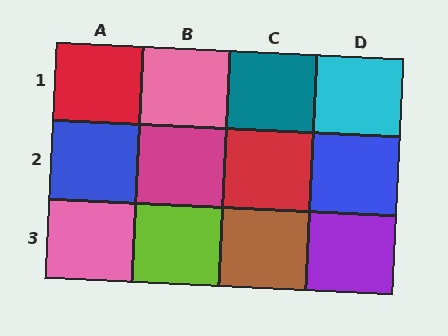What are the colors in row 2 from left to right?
Blue, magenta, red, blue.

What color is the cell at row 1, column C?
Teal.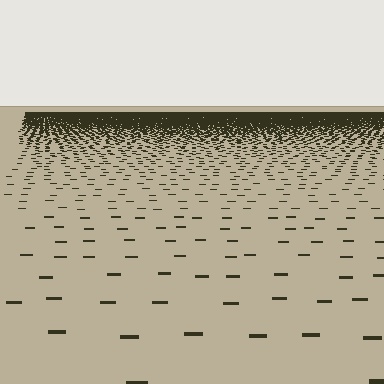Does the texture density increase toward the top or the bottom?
Density increases toward the top.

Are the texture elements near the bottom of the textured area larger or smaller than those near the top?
Larger. Near the bottom, elements are closer to the viewer and appear at a bigger on-screen size.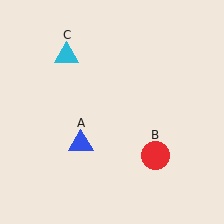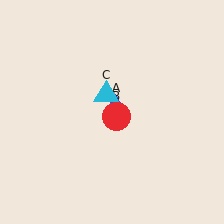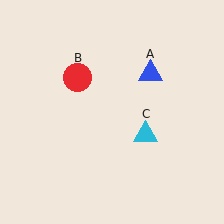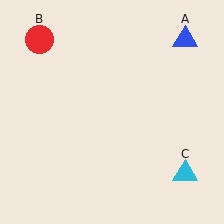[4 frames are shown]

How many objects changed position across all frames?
3 objects changed position: blue triangle (object A), red circle (object B), cyan triangle (object C).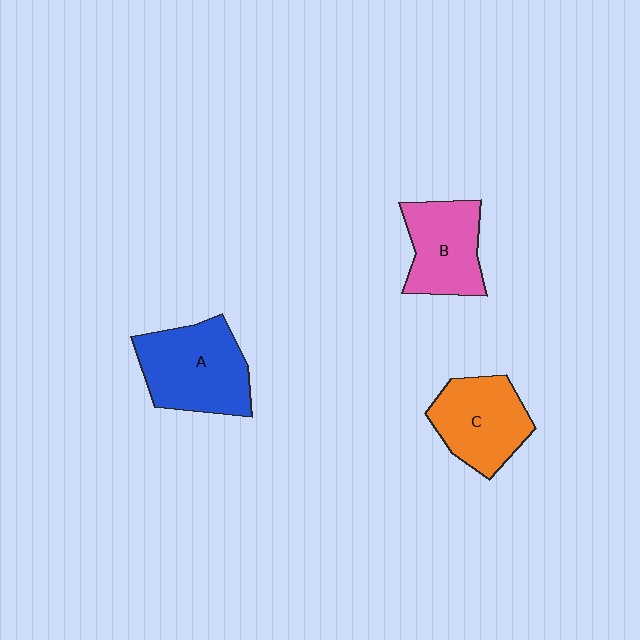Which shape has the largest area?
Shape A (blue).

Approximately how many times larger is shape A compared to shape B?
Approximately 1.3 times.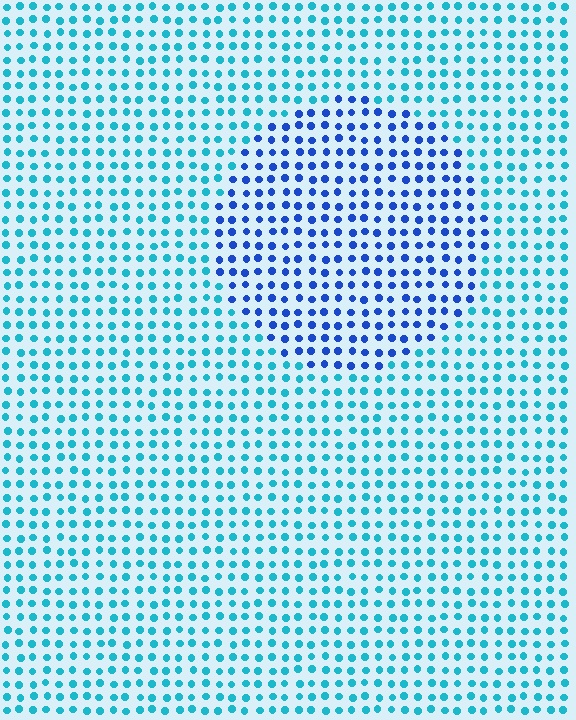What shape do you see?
I see a circle.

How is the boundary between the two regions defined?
The boundary is defined purely by a slight shift in hue (about 39 degrees). Spacing, size, and orientation are identical on both sides.